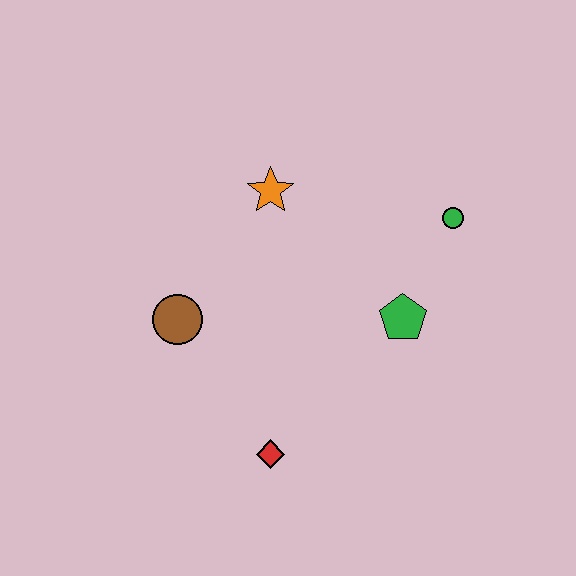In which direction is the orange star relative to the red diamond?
The orange star is above the red diamond.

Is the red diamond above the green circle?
No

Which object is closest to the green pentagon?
The green circle is closest to the green pentagon.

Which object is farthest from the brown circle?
The green circle is farthest from the brown circle.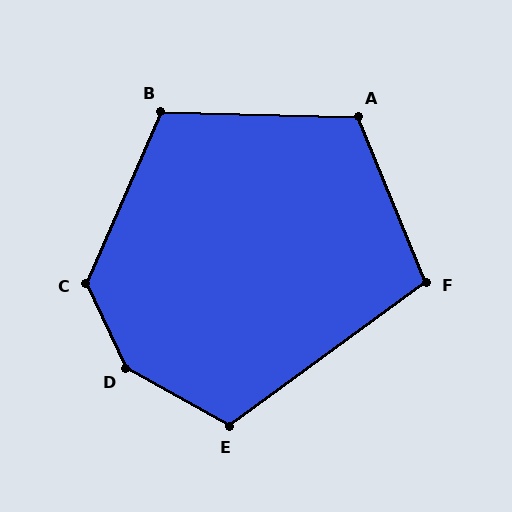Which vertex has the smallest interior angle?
F, at approximately 104 degrees.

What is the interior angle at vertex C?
Approximately 131 degrees (obtuse).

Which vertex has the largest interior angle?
D, at approximately 144 degrees.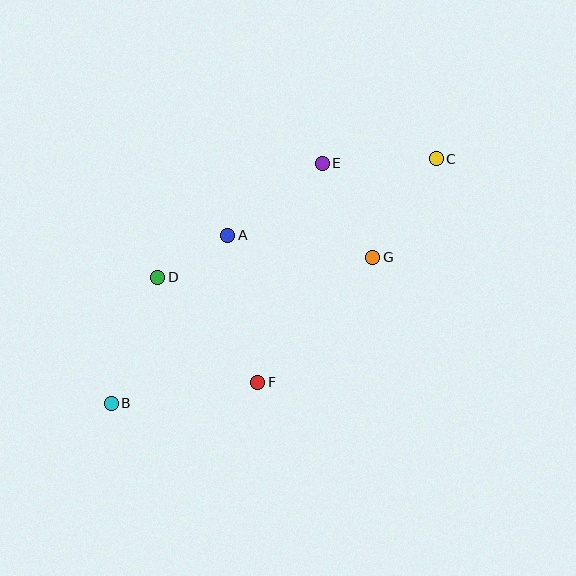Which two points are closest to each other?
Points A and D are closest to each other.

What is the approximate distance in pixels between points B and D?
The distance between B and D is approximately 135 pixels.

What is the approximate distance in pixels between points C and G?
The distance between C and G is approximately 118 pixels.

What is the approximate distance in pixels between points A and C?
The distance between A and C is approximately 223 pixels.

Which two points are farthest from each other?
Points B and C are farthest from each other.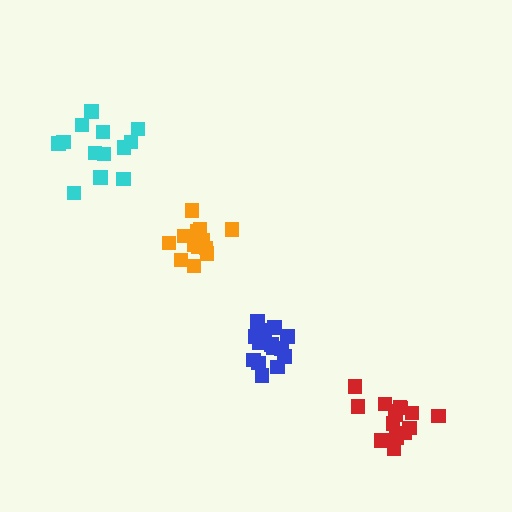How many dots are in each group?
Group 1: 13 dots, Group 2: 14 dots, Group 3: 17 dots, Group 4: 14 dots (58 total).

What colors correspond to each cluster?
The clusters are colored: cyan, orange, red, blue.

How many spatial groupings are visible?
There are 4 spatial groupings.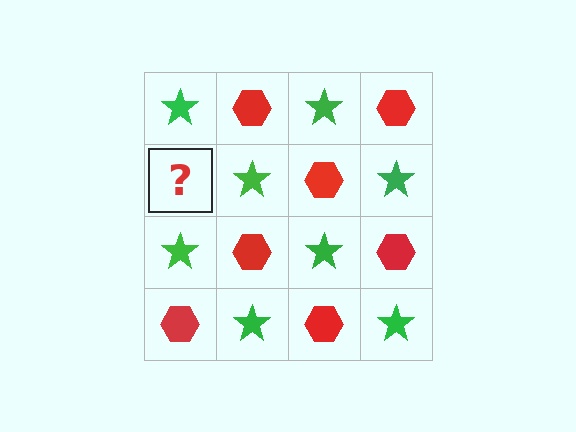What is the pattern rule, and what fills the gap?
The rule is that it alternates green star and red hexagon in a checkerboard pattern. The gap should be filled with a red hexagon.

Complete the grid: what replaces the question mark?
The question mark should be replaced with a red hexagon.